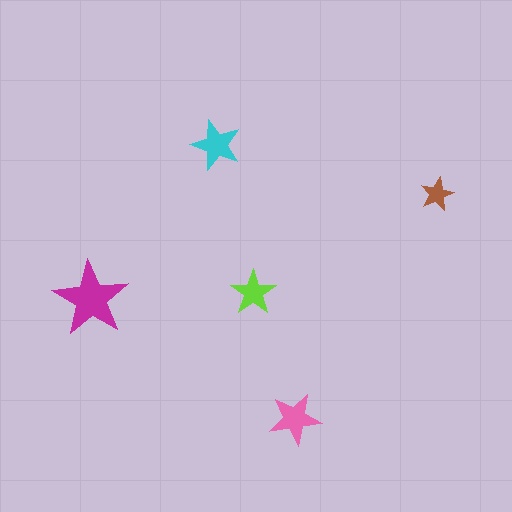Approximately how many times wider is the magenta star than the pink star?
About 1.5 times wider.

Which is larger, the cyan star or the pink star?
The pink one.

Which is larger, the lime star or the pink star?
The pink one.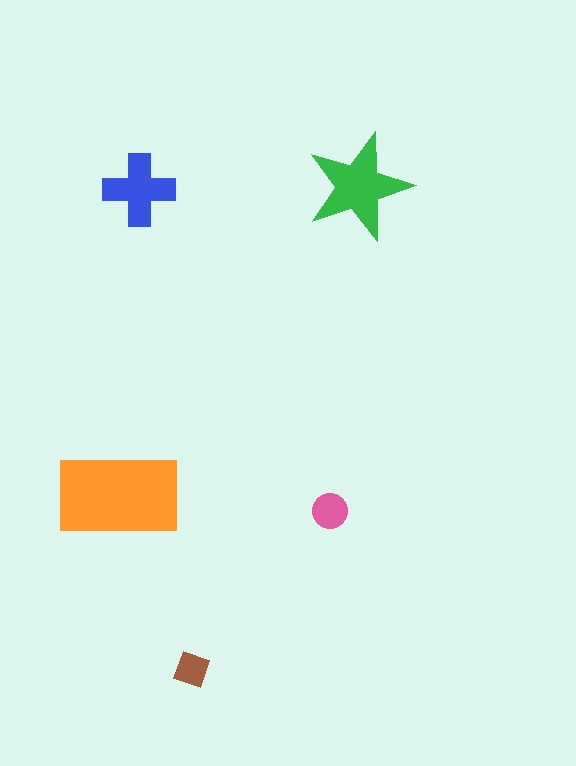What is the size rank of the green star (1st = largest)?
2nd.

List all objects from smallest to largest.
The brown square, the pink circle, the blue cross, the green star, the orange rectangle.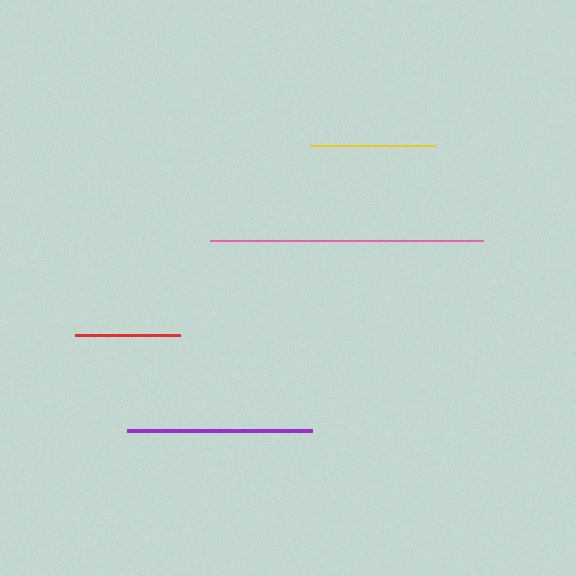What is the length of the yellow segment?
The yellow segment is approximately 125 pixels long.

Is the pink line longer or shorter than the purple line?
The pink line is longer than the purple line.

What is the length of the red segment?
The red segment is approximately 105 pixels long.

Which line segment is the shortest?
The red line is the shortest at approximately 105 pixels.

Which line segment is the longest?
The pink line is the longest at approximately 273 pixels.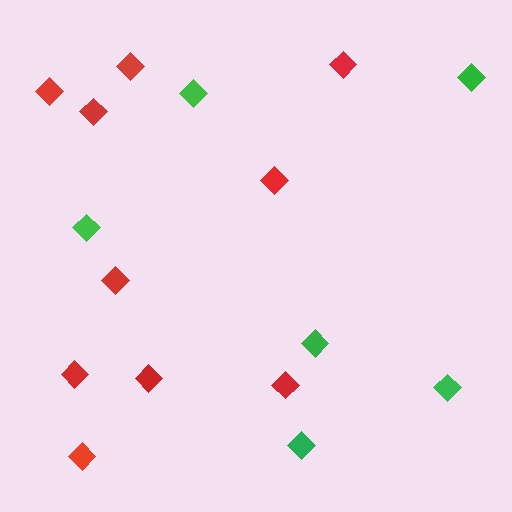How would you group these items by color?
There are 2 groups: one group of green diamonds (6) and one group of red diamonds (10).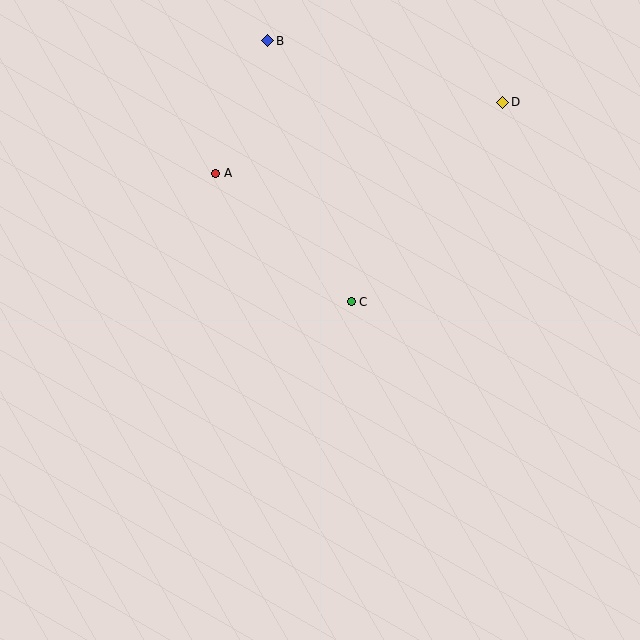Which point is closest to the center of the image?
Point C at (351, 302) is closest to the center.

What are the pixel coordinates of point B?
Point B is at (268, 41).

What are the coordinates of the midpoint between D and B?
The midpoint between D and B is at (385, 71).